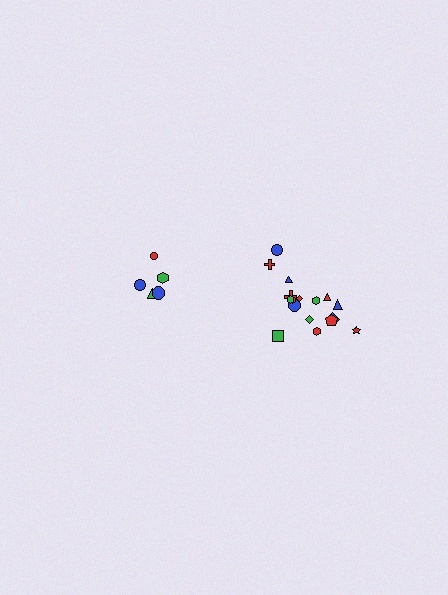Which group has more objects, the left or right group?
The right group.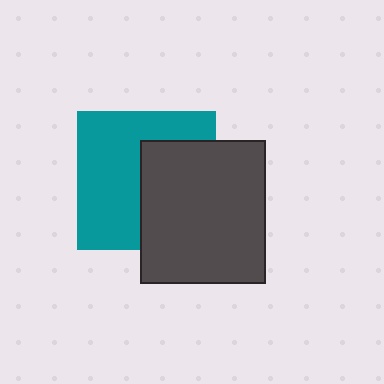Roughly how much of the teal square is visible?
About half of it is visible (roughly 56%).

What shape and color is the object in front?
The object in front is a dark gray rectangle.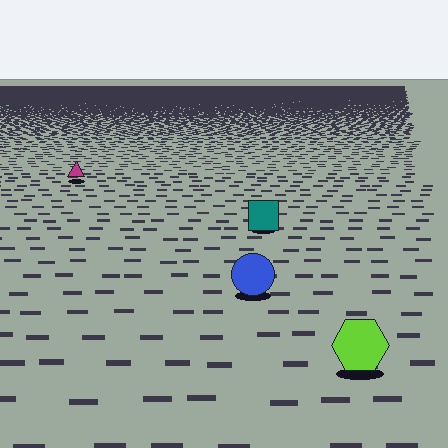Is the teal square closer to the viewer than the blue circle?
No. The blue circle is closer — you can tell from the texture gradient: the ground texture is coarser near it.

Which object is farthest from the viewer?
The magenta triangle is farthest from the viewer. It appears smaller and the ground texture around it is denser.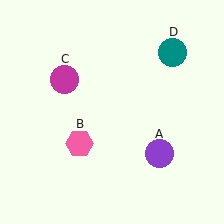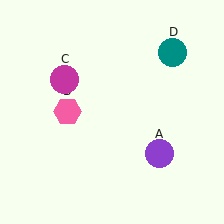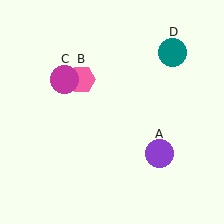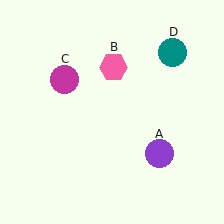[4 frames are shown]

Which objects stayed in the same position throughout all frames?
Purple circle (object A) and magenta circle (object C) and teal circle (object D) remained stationary.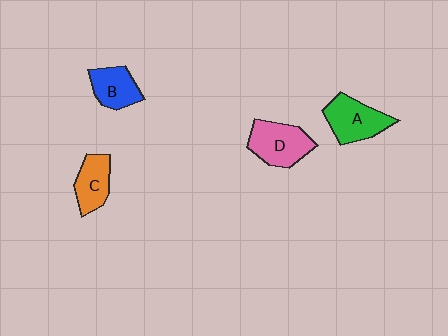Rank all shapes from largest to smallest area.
From largest to smallest: D (pink), A (green), C (orange), B (blue).